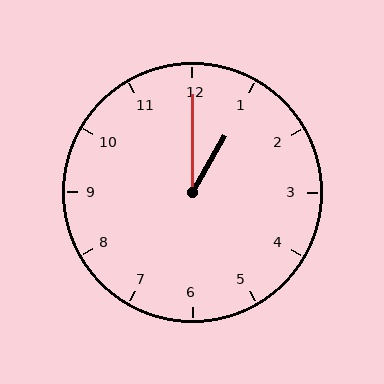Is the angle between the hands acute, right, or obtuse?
It is acute.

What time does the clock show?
1:00.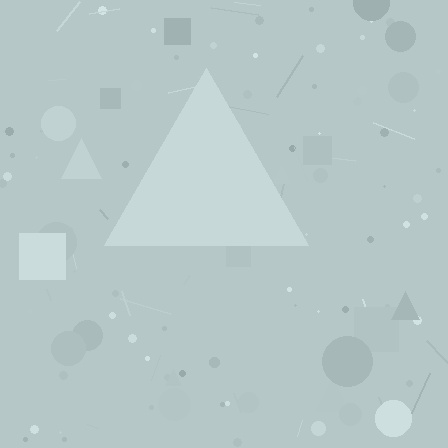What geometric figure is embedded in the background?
A triangle is embedded in the background.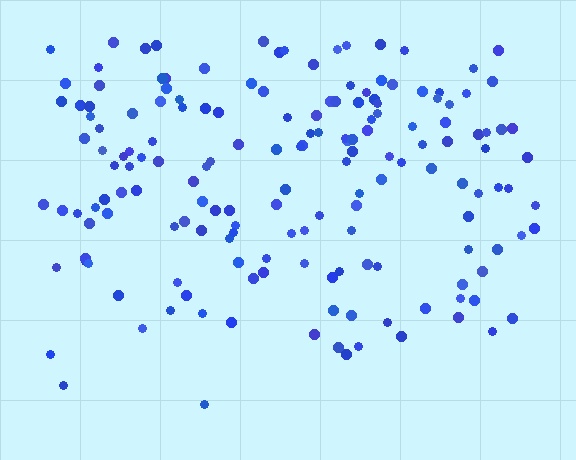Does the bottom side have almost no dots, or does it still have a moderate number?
Still a moderate number, just noticeably fewer than the top.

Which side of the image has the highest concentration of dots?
The top.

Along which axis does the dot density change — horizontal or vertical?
Vertical.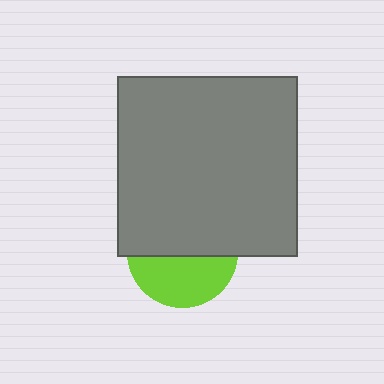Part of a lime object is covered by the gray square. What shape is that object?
It is a circle.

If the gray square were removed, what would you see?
You would see the complete lime circle.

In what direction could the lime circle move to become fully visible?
The lime circle could move down. That would shift it out from behind the gray square entirely.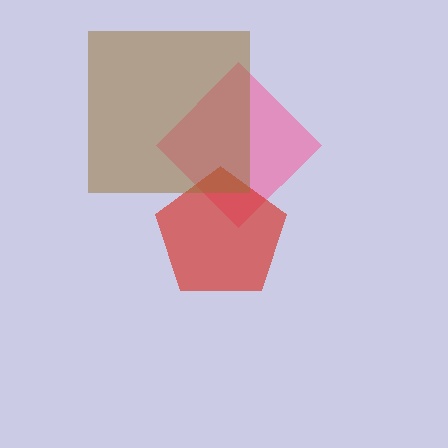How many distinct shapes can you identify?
There are 3 distinct shapes: a pink diamond, a red pentagon, a brown square.